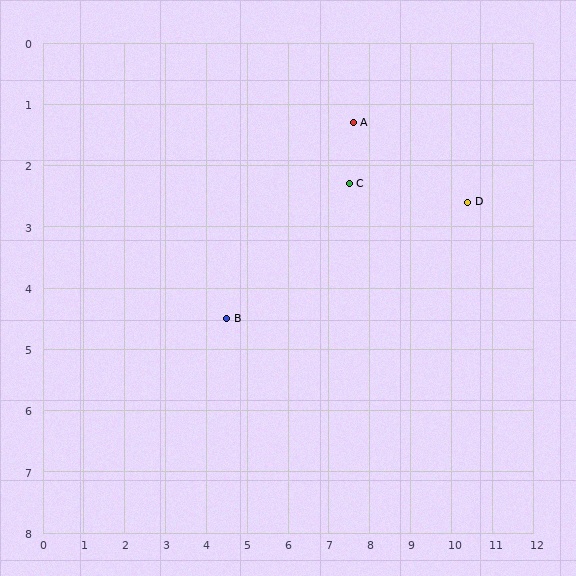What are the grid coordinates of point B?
Point B is at approximately (4.5, 4.5).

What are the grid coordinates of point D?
Point D is at approximately (10.4, 2.6).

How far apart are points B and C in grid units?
Points B and C are about 3.7 grid units apart.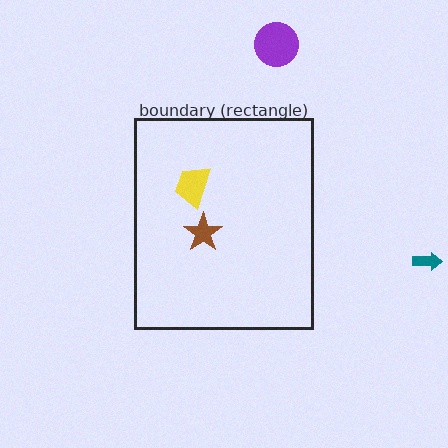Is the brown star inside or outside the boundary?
Inside.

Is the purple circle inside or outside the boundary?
Outside.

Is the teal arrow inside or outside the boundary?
Outside.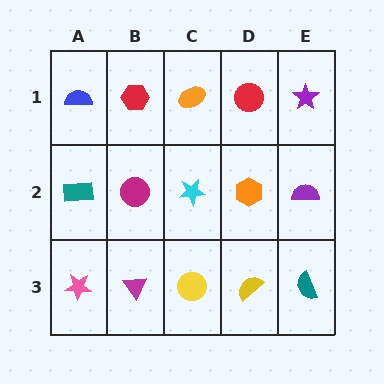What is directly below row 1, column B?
A magenta circle.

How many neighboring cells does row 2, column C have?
4.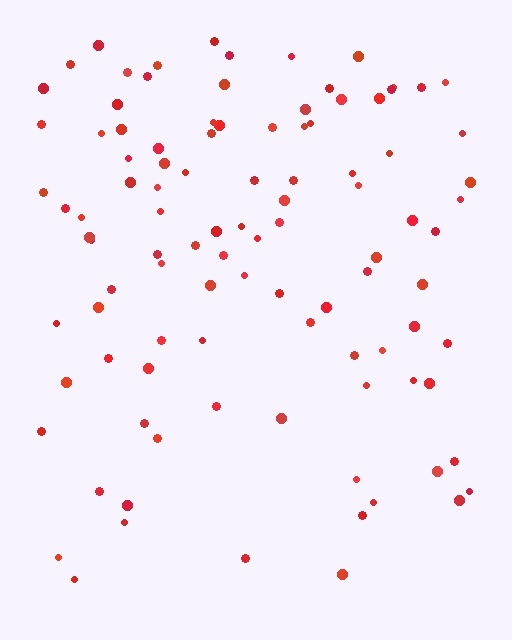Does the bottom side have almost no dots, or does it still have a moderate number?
Still a moderate number, just noticeably fewer than the top.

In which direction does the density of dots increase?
From bottom to top, with the top side densest.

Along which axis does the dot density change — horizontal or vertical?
Vertical.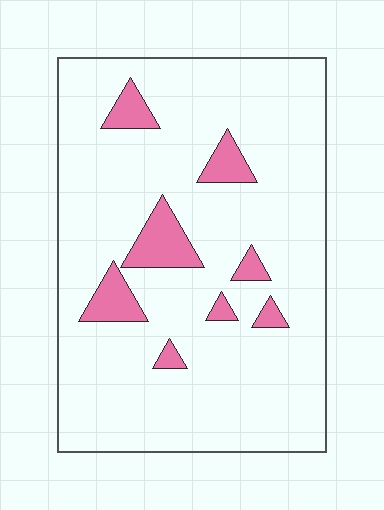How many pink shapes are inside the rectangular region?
8.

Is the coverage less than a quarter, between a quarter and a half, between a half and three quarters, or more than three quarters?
Less than a quarter.